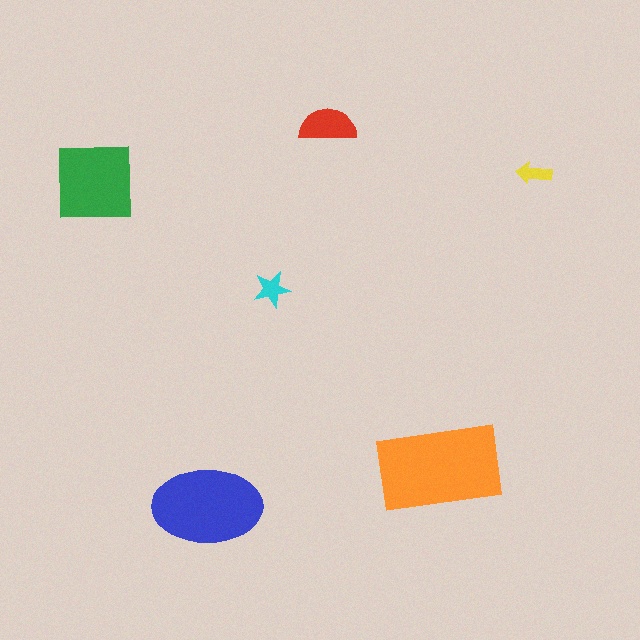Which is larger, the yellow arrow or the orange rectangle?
The orange rectangle.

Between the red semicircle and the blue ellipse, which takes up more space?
The blue ellipse.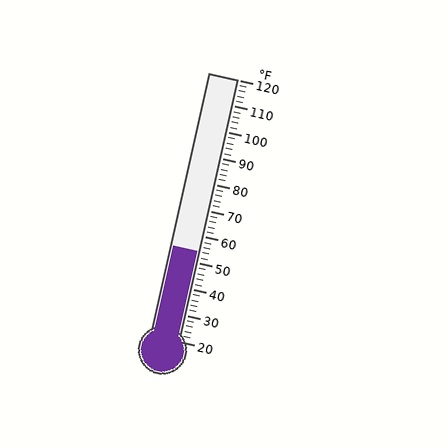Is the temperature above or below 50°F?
The temperature is above 50°F.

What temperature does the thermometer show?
The thermometer shows approximately 54°F.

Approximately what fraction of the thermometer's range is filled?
The thermometer is filled to approximately 35% of its range.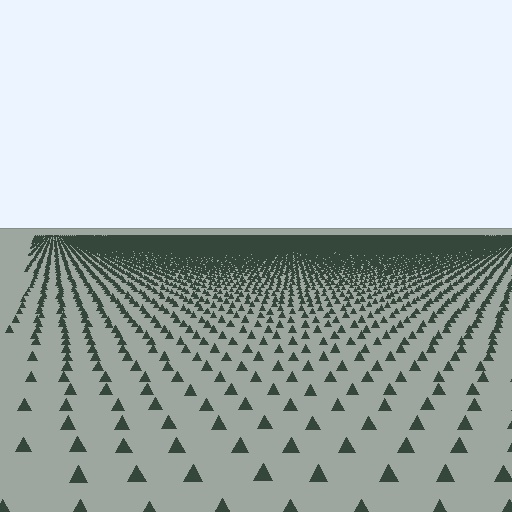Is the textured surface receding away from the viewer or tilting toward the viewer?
The surface is receding away from the viewer. Texture elements get smaller and denser toward the top.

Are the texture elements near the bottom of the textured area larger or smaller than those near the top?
Larger. Near the bottom, elements are closer to the viewer and appear at a bigger on-screen size.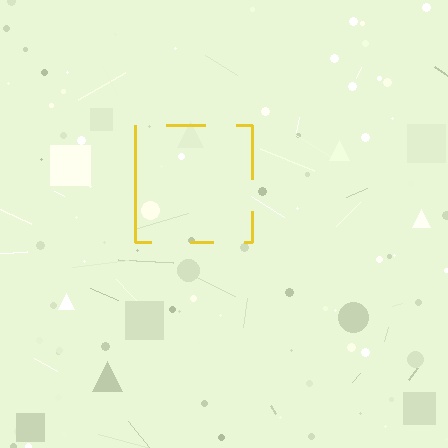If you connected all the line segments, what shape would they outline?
They would outline a square.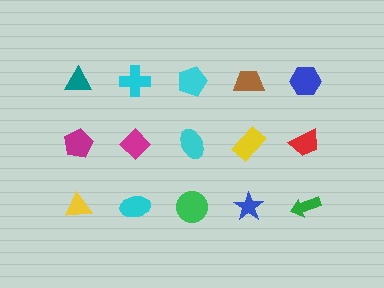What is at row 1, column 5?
A blue hexagon.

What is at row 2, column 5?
A red trapezoid.